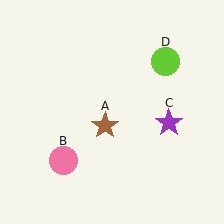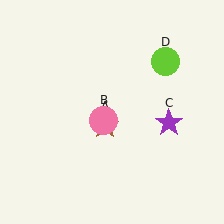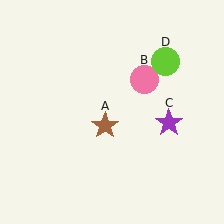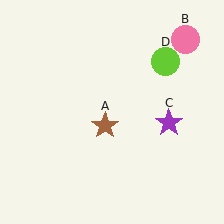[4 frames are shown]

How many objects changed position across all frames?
1 object changed position: pink circle (object B).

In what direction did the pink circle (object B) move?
The pink circle (object B) moved up and to the right.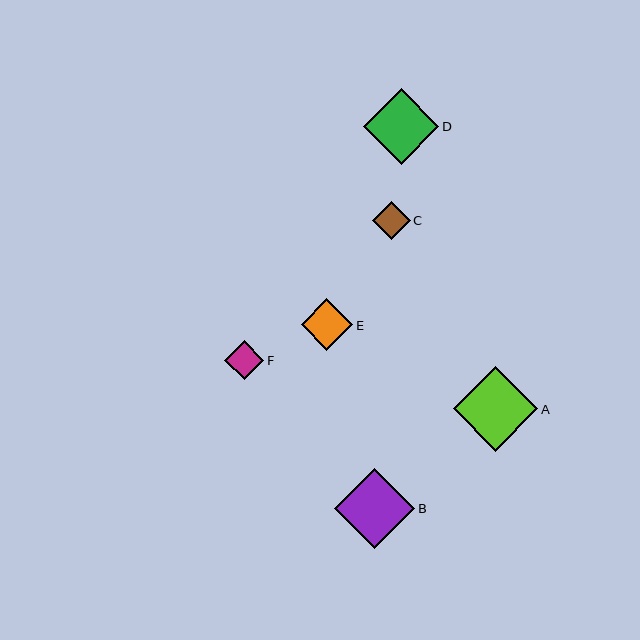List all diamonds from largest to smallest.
From largest to smallest: A, B, D, E, F, C.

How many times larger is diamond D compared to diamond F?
Diamond D is approximately 1.9 times the size of diamond F.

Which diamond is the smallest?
Diamond C is the smallest with a size of approximately 38 pixels.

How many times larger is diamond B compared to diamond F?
Diamond B is approximately 2.0 times the size of diamond F.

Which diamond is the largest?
Diamond A is the largest with a size of approximately 84 pixels.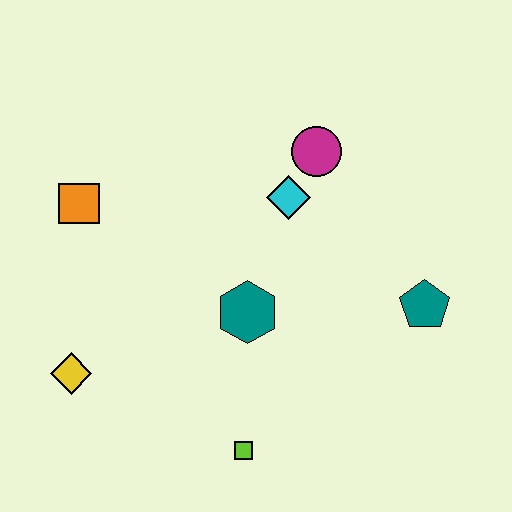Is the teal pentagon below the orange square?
Yes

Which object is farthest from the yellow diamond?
The teal pentagon is farthest from the yellow diamond.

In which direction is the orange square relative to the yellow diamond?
The orange square is above the yellow diamond.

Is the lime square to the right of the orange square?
Yes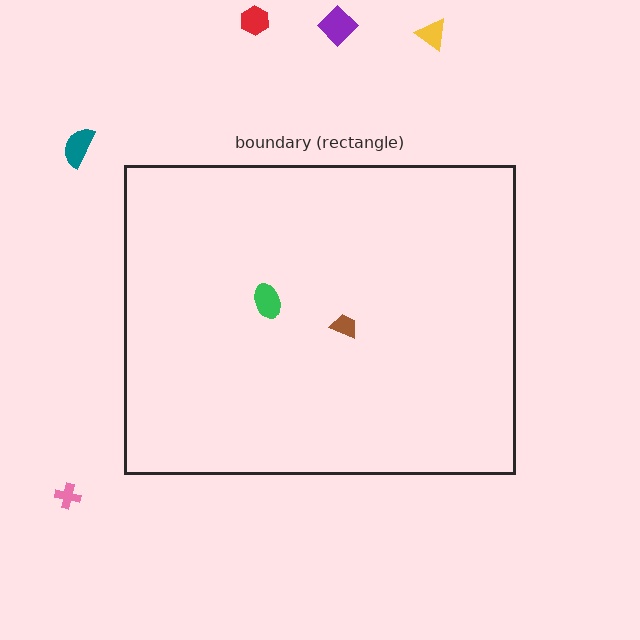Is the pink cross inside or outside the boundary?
Outside.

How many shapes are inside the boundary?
2 inside, 5 outside.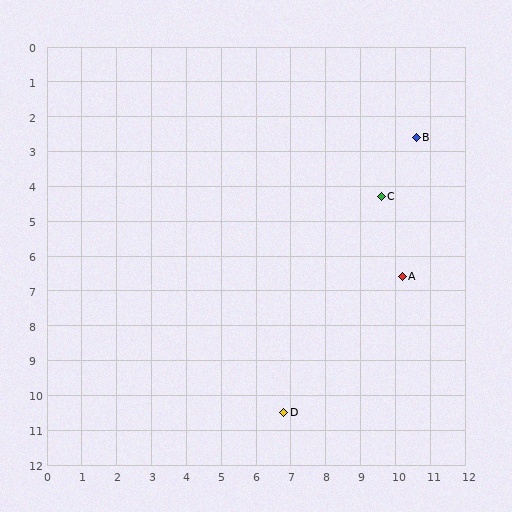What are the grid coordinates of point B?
Point B is at approximately (10.6, 2.6).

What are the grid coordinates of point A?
Point A is at approximately (10.2, 6.6).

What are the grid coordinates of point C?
Point C is at approximately (9.6, 4.3).